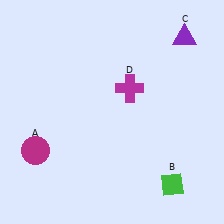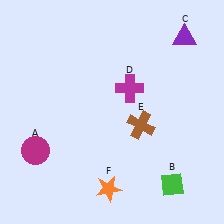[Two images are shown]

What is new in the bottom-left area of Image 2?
An orange star (F) was added in the bottom-left area of Image 2.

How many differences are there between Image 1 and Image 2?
There are 2 differences between the two images.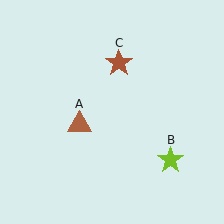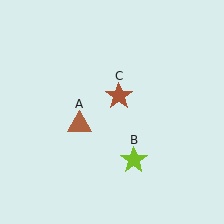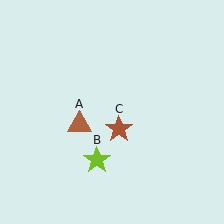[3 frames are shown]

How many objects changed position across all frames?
2 objects changed position: lime star (object B), brown star (object C).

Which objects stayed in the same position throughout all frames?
Brown triangle (object A) remained stationary.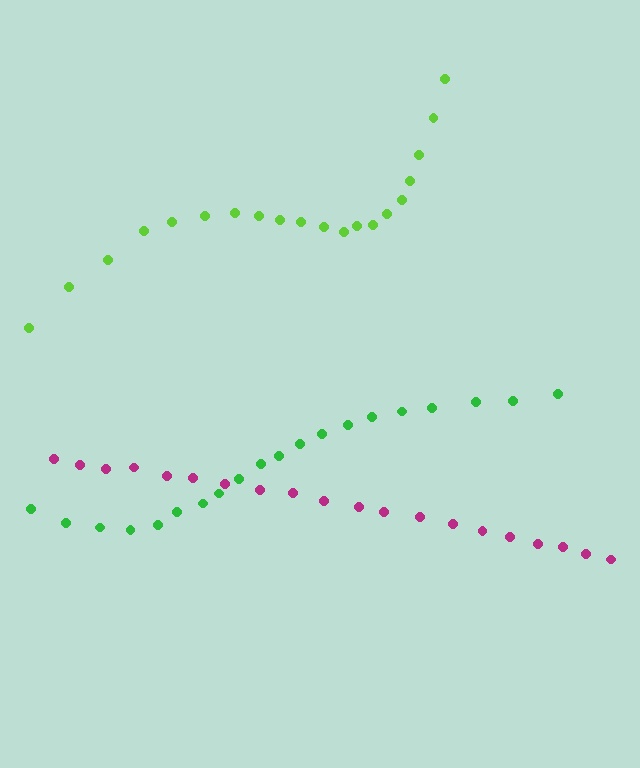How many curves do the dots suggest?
There are 3 distinct paths.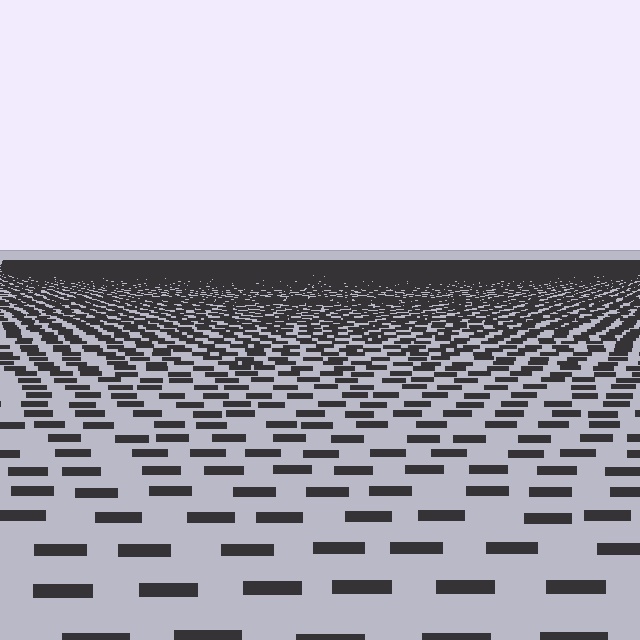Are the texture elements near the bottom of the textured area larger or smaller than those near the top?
Larger. Near the bottom, elements are closer to the viewer and appear at a bigger on-screen size.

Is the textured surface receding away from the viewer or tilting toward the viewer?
The surface is receding away from the viewer. Texture elements get smaller and denser toward the top.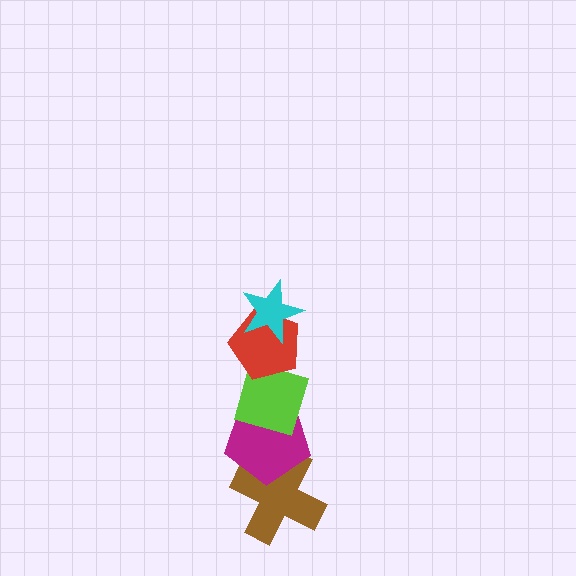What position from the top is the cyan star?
The cyan star is 1st from the top.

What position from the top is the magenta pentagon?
The magenta pentagon is 4th from the top.